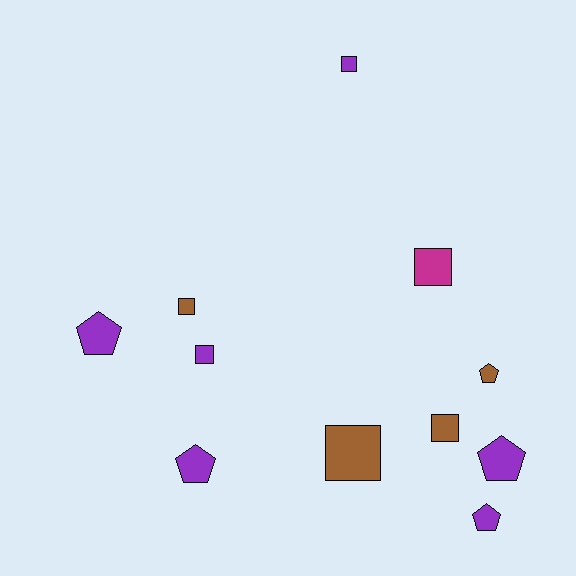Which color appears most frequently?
Purple, with 6 objects.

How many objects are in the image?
There are 11 objects.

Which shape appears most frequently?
Square, with 6 objects.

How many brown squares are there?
There are 3 brown squares.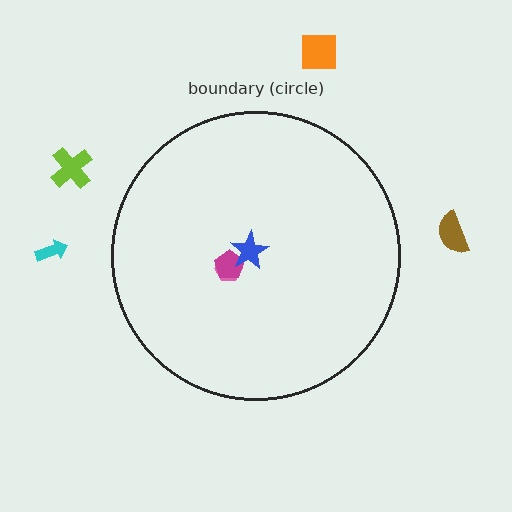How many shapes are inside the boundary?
3 inside, 4 outside.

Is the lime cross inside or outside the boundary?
Outside.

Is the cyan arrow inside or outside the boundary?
Outside.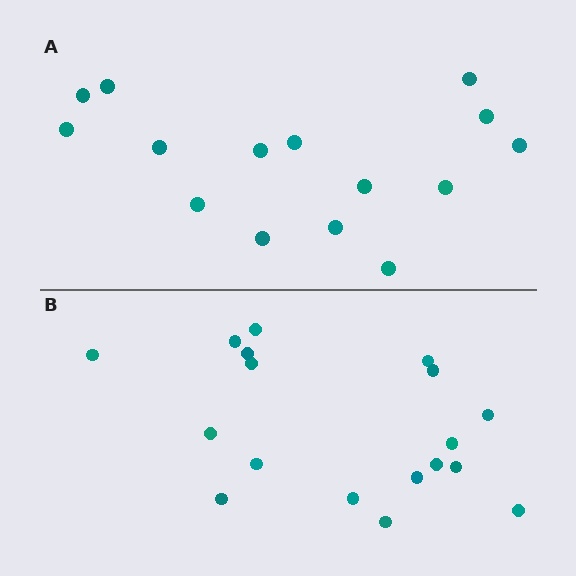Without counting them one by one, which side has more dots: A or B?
Region B (the bottom region) has more dots.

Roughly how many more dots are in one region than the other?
Region B has just a few more — roughly 2 or 3 more dots than region A.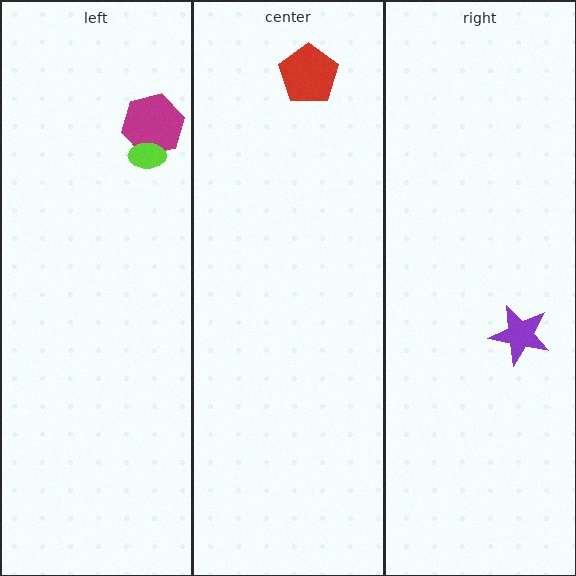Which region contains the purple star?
The right region.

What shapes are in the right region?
The purple star.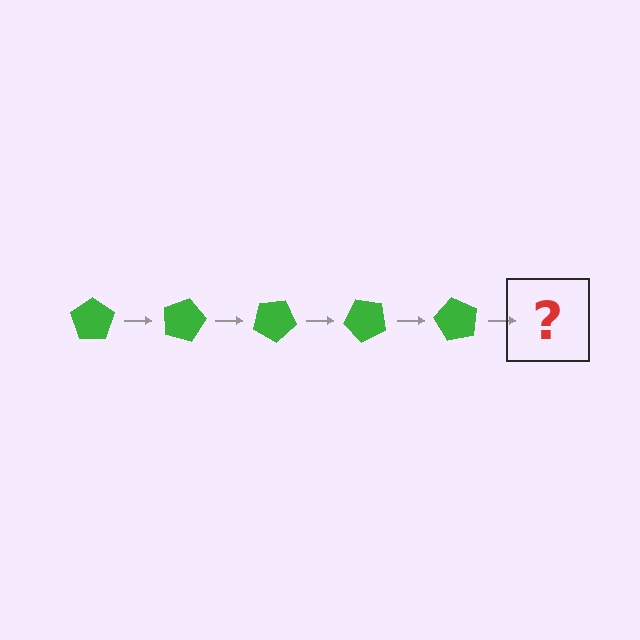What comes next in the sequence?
The next element should be a green pentagon rotated 75 degrees.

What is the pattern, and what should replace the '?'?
The pattern is that the pentagon rotates 15 degrees each step. The '?' should be a green pentagon rotated 75 degrees.